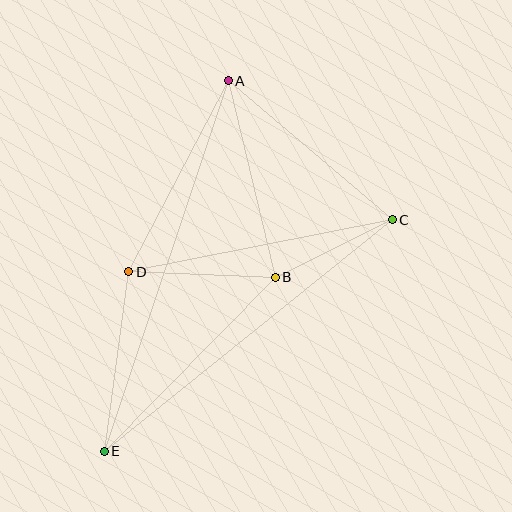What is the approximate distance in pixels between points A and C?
The distance between A and C is approximately 215 pixels.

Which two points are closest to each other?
Points B and C are closest to each other.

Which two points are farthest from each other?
Points A and E are farthest from each other.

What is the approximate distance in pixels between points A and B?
The distance between A and B is approximately 202 pixels.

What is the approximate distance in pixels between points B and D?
The distance between B and D is approximately 147 pixels.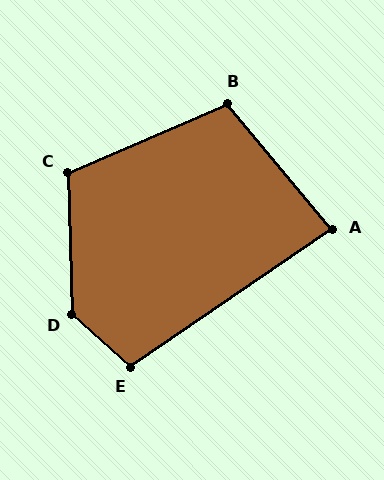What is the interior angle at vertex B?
Approximately 106 degrees (obtuse).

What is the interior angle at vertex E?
Approximately 104 degrees (obtuse).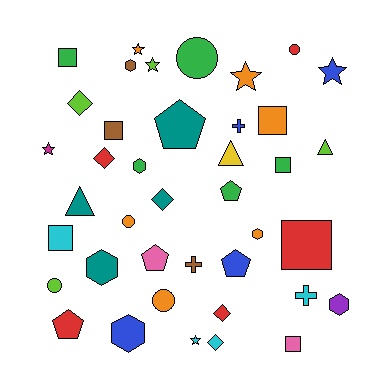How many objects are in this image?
There are 40 objects.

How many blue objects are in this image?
There are 4 blue objects.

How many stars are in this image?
There are 6 stars.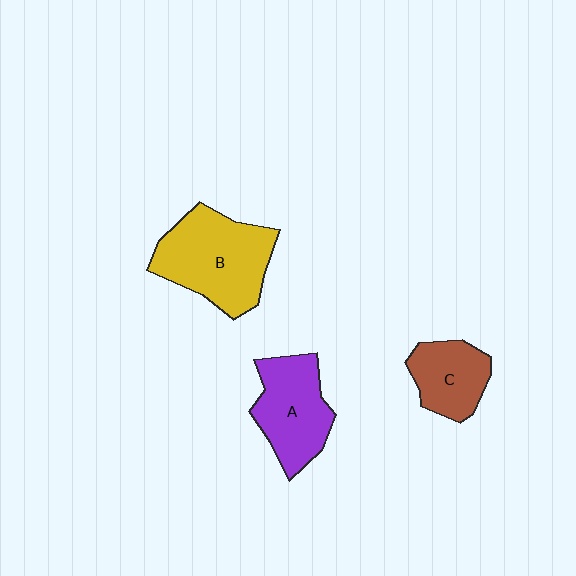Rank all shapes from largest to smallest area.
From largest to smallest: B (yellow), A (purple), C (brown).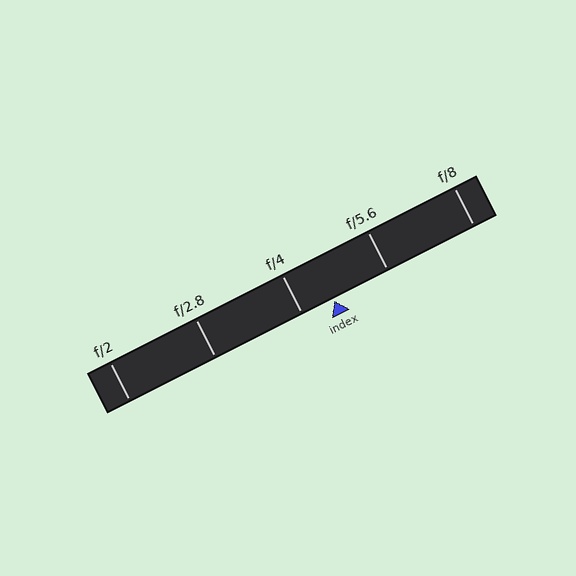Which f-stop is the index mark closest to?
The index mark is closest to f/4.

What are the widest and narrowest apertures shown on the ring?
The widest aperture shown is f/2 and the narrowest is f/8.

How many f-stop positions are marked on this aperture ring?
There are 5 f-stop positions marked.